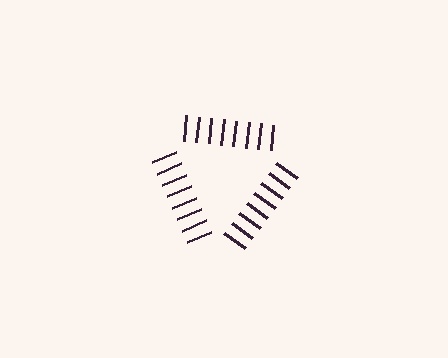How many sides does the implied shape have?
3 sides — the line-ends trace a triangle.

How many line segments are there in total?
24 — 8 along each of the 3 edges.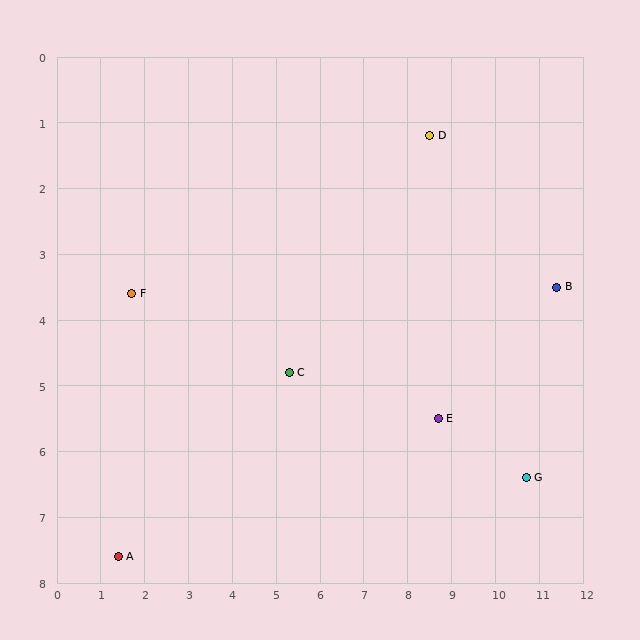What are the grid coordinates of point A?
Point A is at approximately (1.4, 7.6).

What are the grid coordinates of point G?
Point G is at approximately (10.7, 6.4).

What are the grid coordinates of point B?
Point B is at approximately (11.4, 3.5).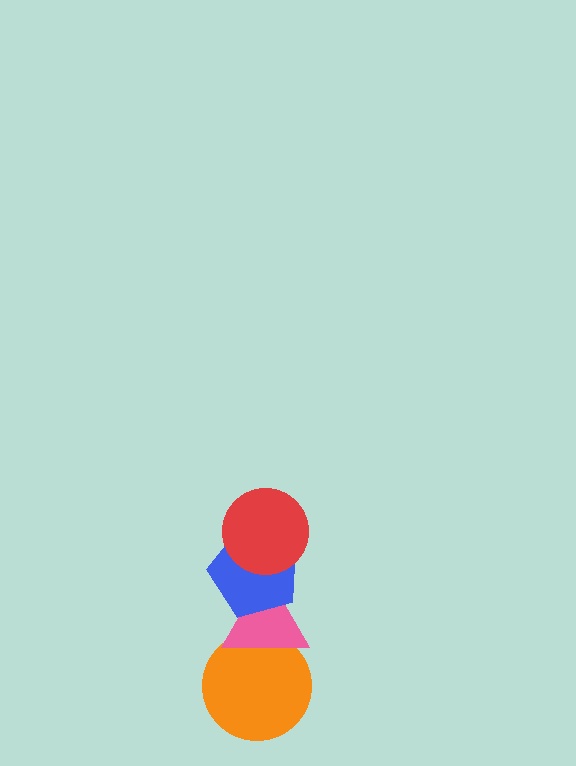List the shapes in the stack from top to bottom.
From top to bottom: the red circle, the blue pentagon, the pink triangle, the orange circle.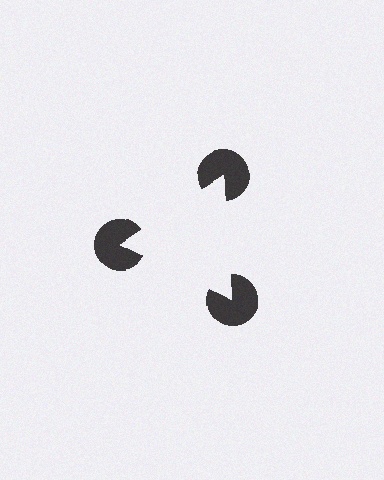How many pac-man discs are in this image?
There are 3 — one at each vertex of the illusory triangle.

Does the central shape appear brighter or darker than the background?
It typically appears slightly brighter than the background, even though no actual brightness change is drawn.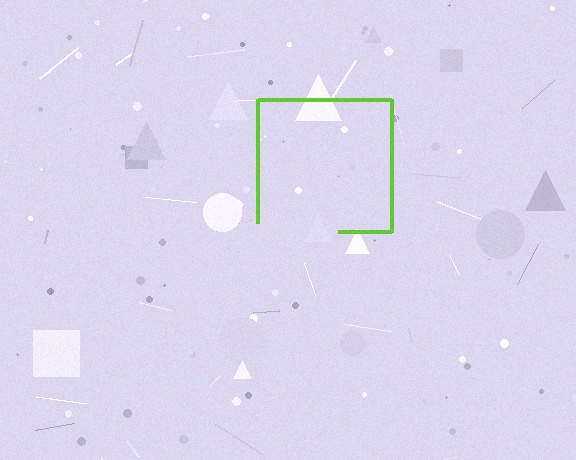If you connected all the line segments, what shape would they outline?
They would outline a square.